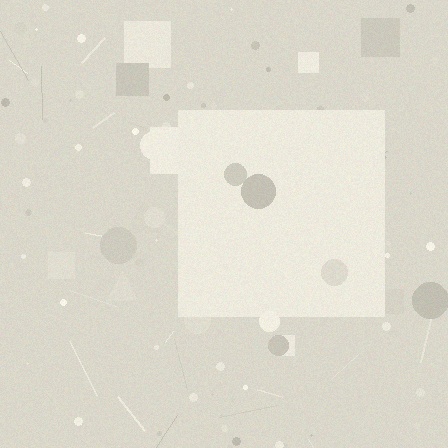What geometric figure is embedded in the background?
A square is embedded in the background.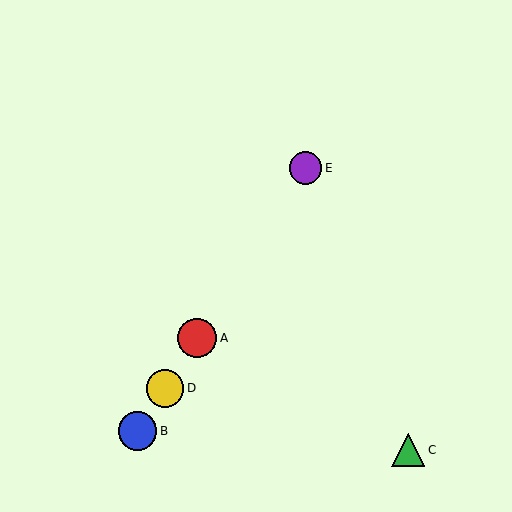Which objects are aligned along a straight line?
Objects A, B, D, E are aligned along a straight line.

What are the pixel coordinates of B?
Object B is at (138, 431).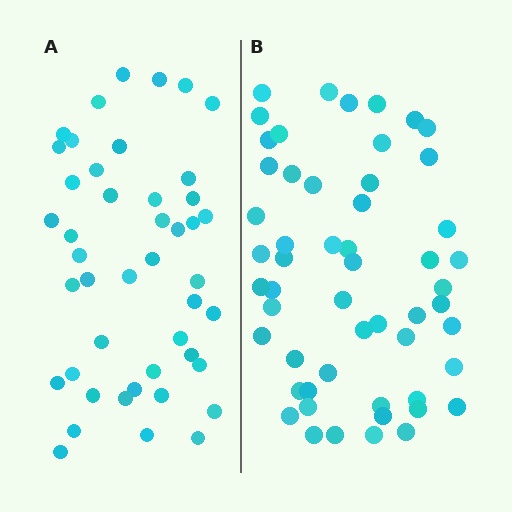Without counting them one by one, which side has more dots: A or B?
Region B (the right region) has more dots.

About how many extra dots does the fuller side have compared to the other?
Region B has roughly 8 or so more dots than region A.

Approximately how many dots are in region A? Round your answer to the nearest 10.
About 40 dots. (The exact count is 45, which rounds to 40.)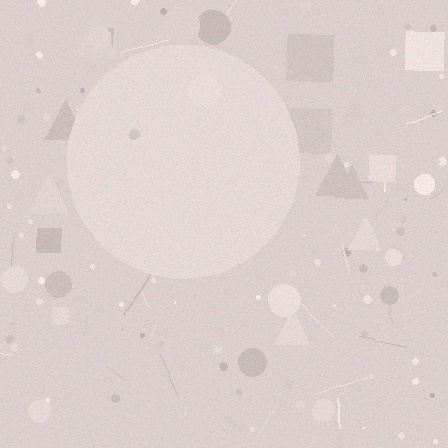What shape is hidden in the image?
A circle is hidden in the image.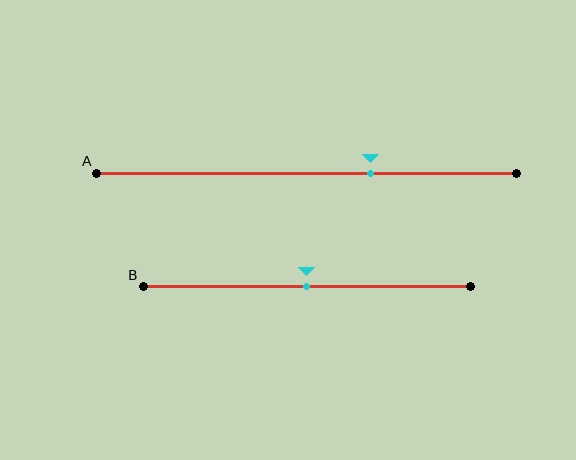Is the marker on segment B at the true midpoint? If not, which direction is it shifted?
Yes, the marker on segment B is at the true midpoint.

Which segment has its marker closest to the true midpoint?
Segment B has its marker closest to the true midpoint.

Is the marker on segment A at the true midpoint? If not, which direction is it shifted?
No, the marker on segment A is shifted to the right by about 15% of the segment length.